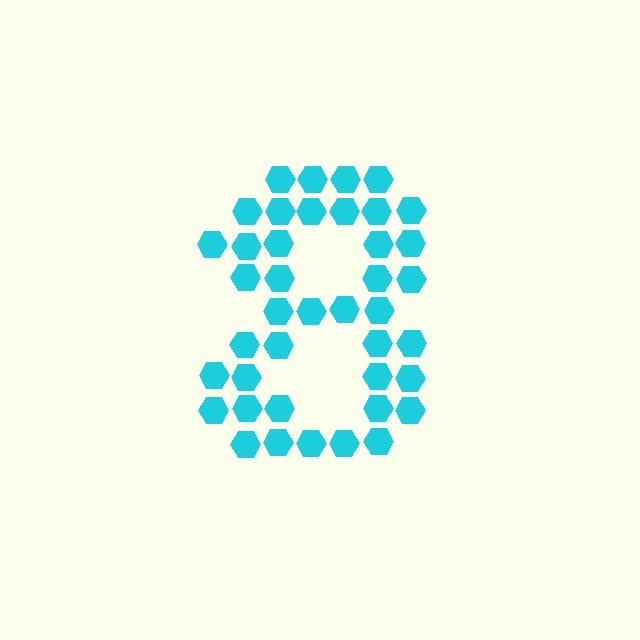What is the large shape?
The large shape is the digit 8.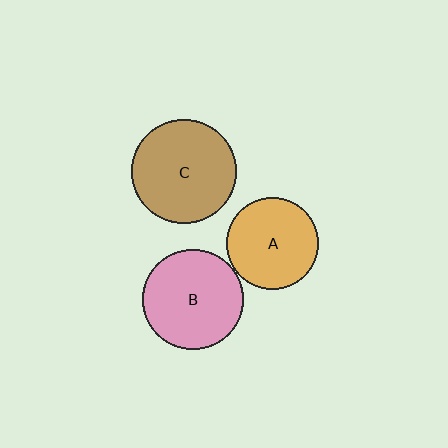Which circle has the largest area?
Circle C (brown).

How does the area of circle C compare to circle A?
Approximately 1.3 times.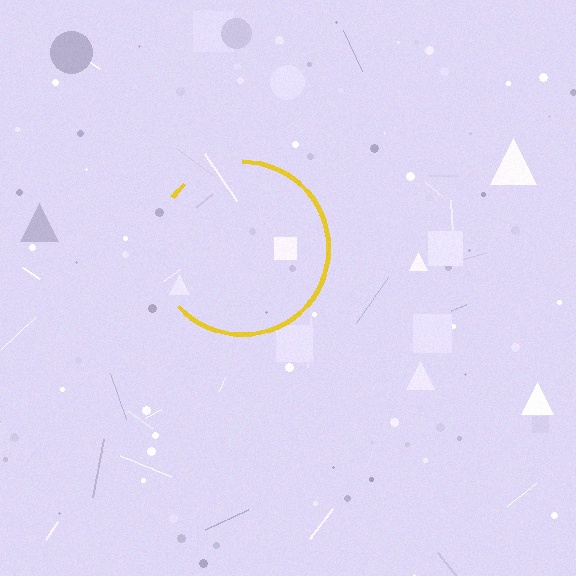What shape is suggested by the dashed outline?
The dashed outline suggests a circle.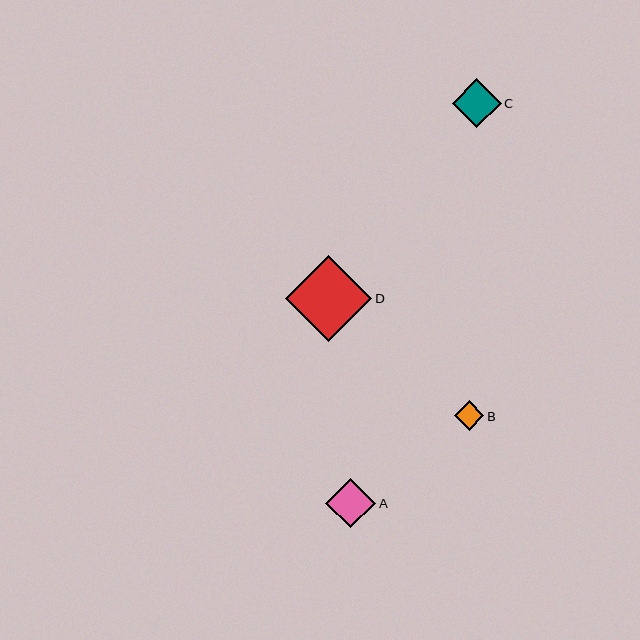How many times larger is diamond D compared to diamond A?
Diamond D is approximately 1.7 times the size of diamond A.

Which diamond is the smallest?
Diamond B is the smallest with a size of approximately 29 pixels.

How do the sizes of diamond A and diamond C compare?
Diamond A and diamond C are approximately the same size.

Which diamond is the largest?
Diamond D is the largest with a size of approximately 86 pixels.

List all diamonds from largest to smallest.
From largest to smallest: D, A, C, B.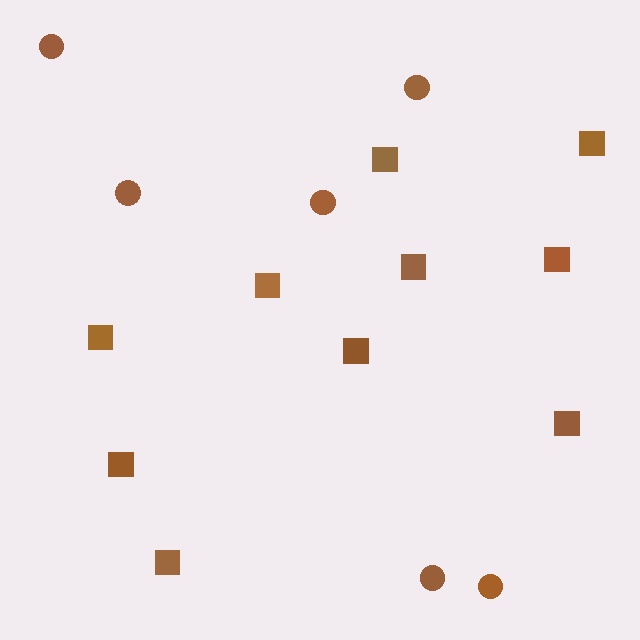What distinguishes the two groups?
There are 2 groups: one group of squares (10) and one group of circles (6).